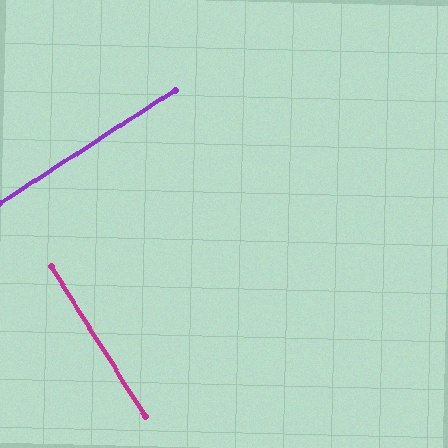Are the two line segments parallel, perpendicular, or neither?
Perpendicular — they meet at approximately 89°.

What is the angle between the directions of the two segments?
Approximately 89 degrees.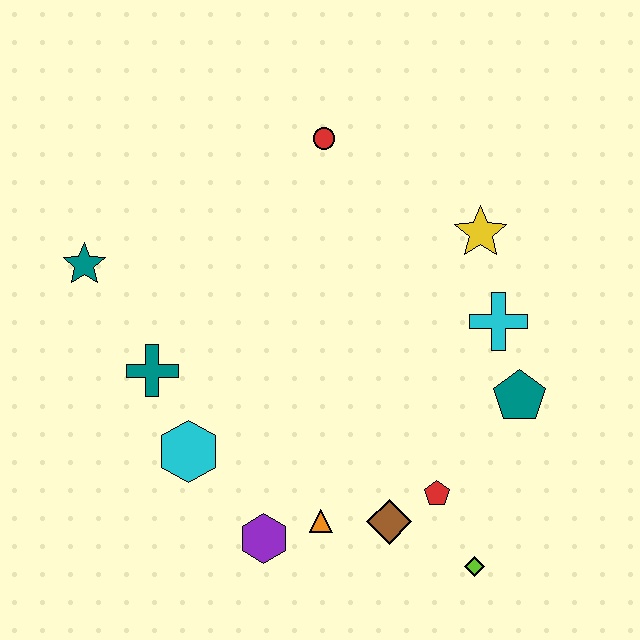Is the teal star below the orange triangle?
No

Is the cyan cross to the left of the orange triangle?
No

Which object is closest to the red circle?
The yellow star is closest to the red circle.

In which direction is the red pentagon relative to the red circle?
The red pentagon is below the red circle.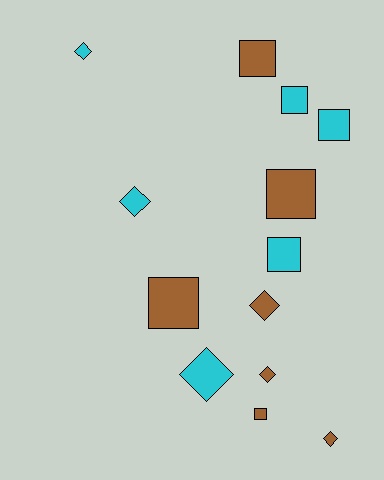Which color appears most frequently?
Brown, with 7 objects.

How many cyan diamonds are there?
There are 3 cyan diamonds.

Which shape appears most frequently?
Square, with 7 objects.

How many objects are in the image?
There are 13 objects.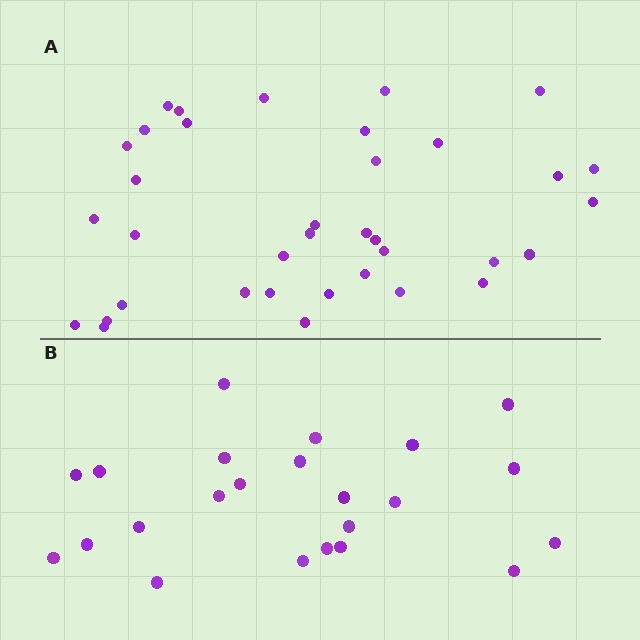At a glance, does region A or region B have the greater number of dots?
Region A (the top region) has more dots.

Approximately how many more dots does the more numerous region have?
Region A has approximately 15 more dots than region B.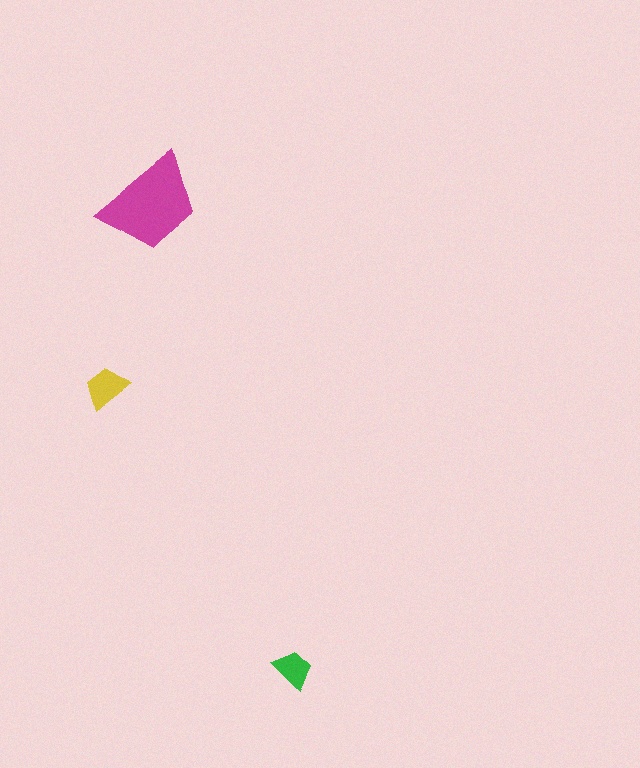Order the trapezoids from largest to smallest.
the magenta one, the yellow one, the green one.